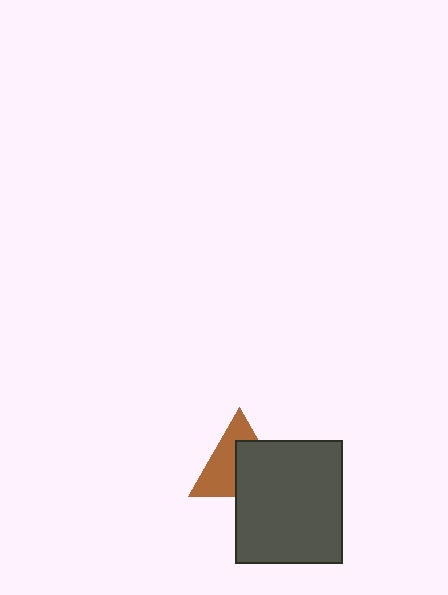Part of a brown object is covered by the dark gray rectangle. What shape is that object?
It is a triangle.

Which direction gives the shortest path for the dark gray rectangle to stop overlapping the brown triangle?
Moving toward the lower-right gives the shortest separation.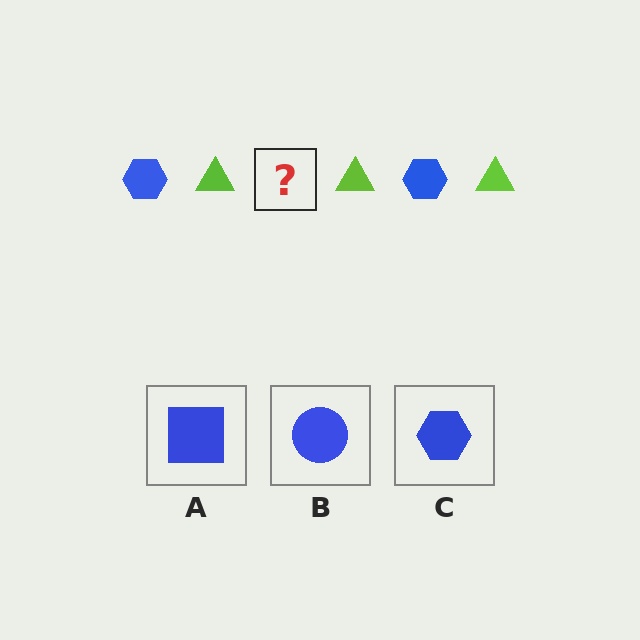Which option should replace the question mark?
Option C.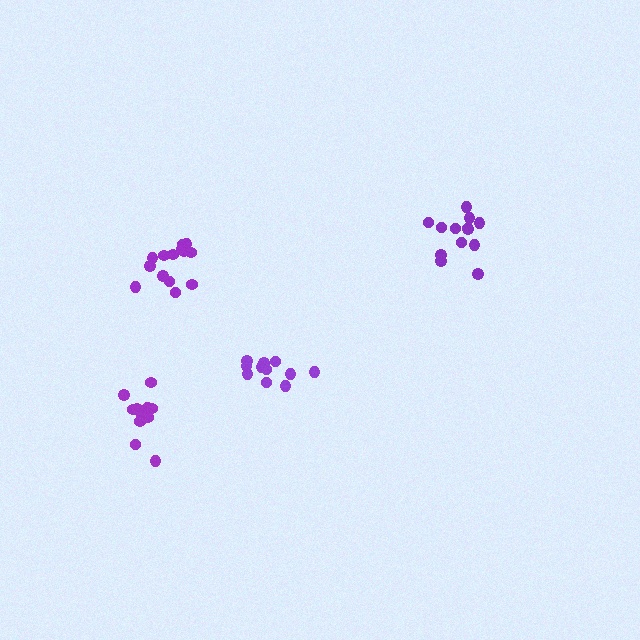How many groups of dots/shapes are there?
There are 4 groups.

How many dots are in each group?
Group 1: 13 dots, Group 2: 11 dots, Group 3: 11 dots, Group 4: 14 dots (49 total).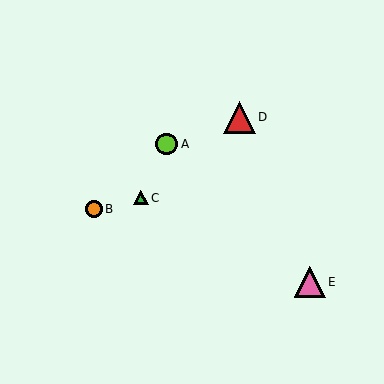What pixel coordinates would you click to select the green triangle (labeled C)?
Click at (141, 198) to select the green triangle C.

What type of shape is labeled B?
Shape B is an orange circle.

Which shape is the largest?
The red triangle (labeled D) is the largest.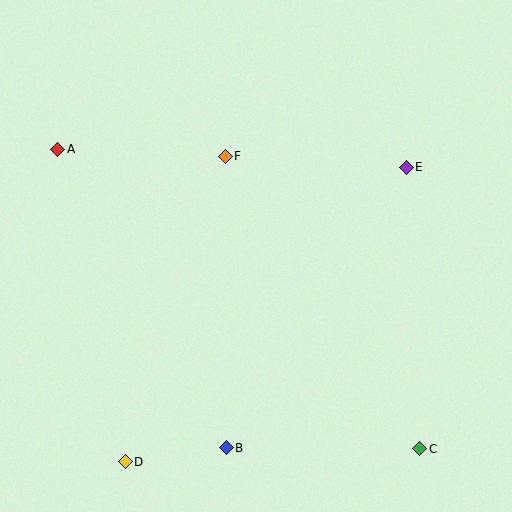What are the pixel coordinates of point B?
Point B is at (226, 448).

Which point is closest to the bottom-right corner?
Point C is closest to the bottom-right corner.